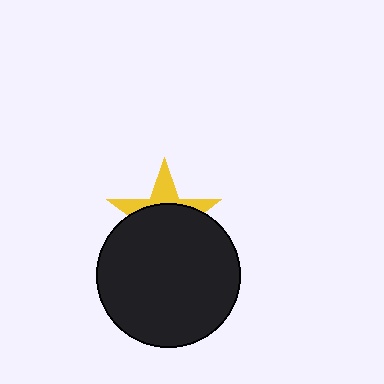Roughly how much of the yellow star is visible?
A small part of it is visible (roughly 34%).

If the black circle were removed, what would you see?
You would see the complete yellow star.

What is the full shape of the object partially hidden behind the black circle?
The partially hidden object is a yellow star.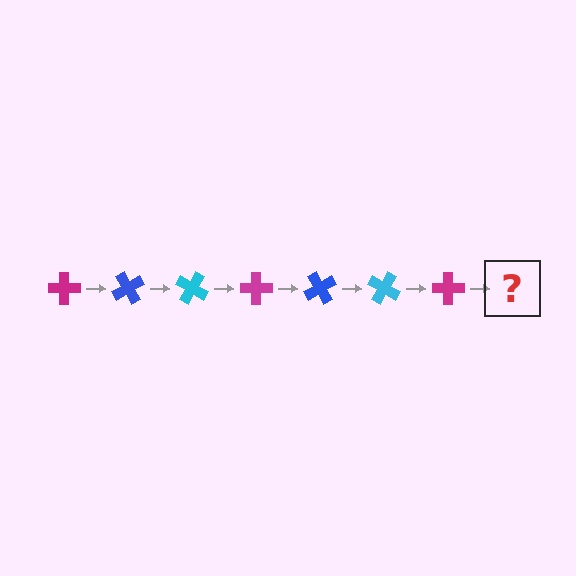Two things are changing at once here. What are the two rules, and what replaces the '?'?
The two rules are that it rotates 60 degrees each step and the color cycles through magenta, blue, and cyan. The '?' should be a blue cross, rotated 420 degrees from the start.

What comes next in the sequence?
The next element should be a blue cross, rotated 420 degrees from the start.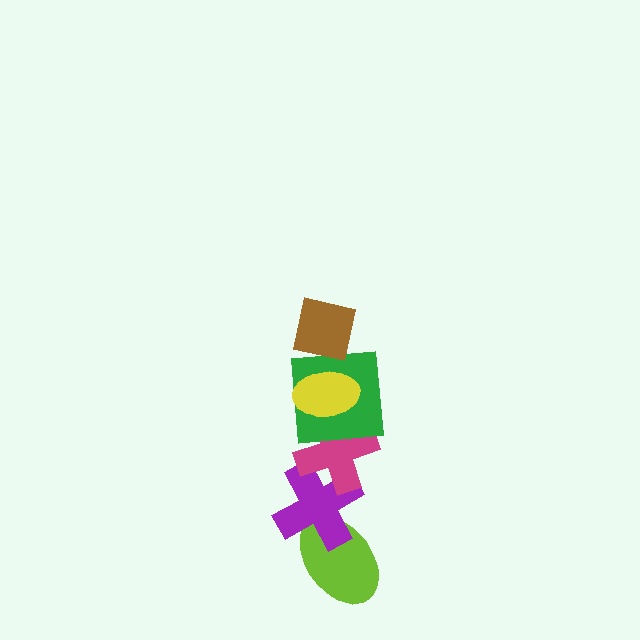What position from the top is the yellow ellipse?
The yellow ellipse is 2nd from the top.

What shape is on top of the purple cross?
The magenta cross is on top of the purple cross.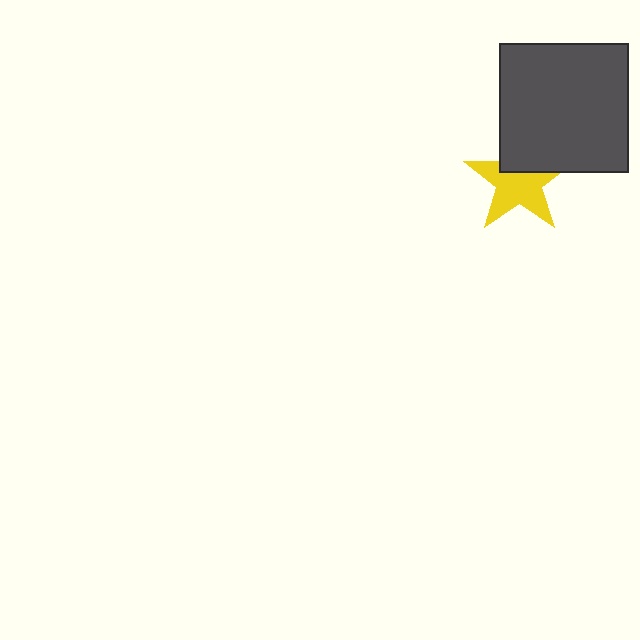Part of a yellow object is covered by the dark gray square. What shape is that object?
It is a star.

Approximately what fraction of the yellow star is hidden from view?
Roughly 34% of the yellow star is hidden behind the dark gray square.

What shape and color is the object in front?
The object in front is a dark gray square.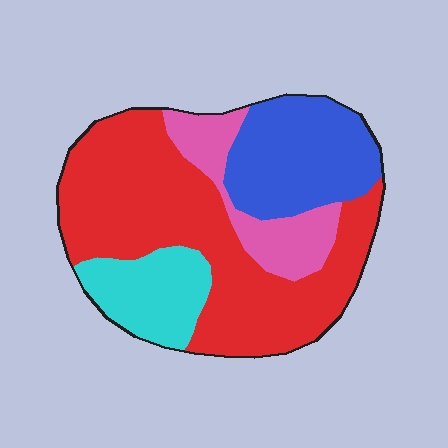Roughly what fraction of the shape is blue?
Blue takes up between a sixth and a third of the shape.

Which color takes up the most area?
Red, at roughly 50%.